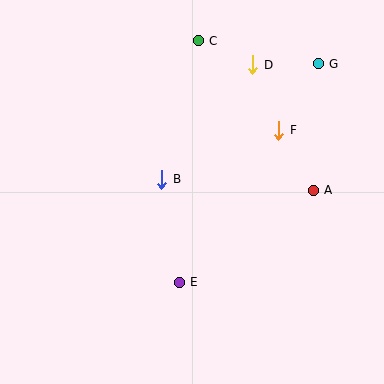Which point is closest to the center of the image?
Point B at (162, 179) is closest to the center.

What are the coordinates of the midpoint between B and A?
The midpoint between B and A is at (237, 185).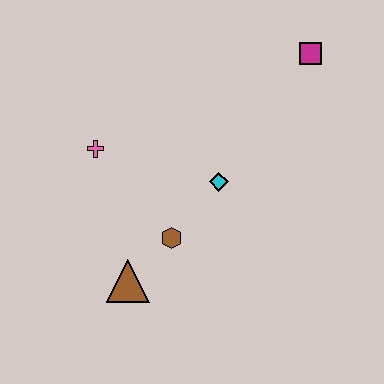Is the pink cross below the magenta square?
Yes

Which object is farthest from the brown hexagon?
The magenta square is farthest from the brown hexagon.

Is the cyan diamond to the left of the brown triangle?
No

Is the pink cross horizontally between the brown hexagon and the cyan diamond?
No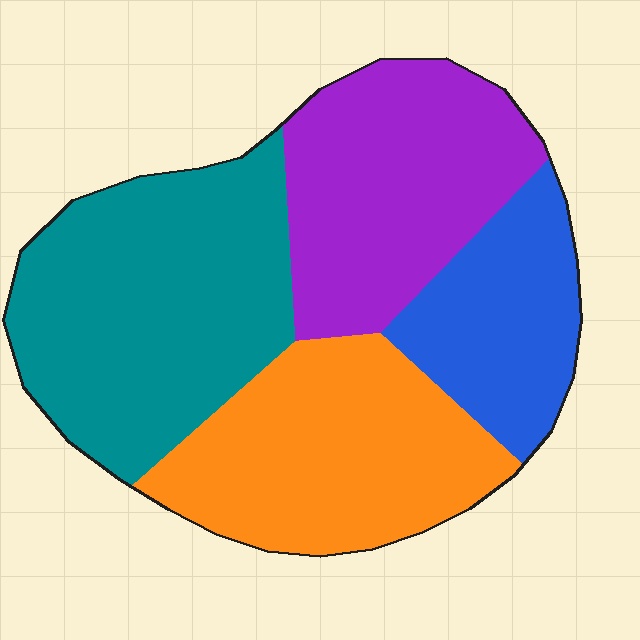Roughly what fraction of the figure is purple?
Purple takes up about one quarter (1/4) of the figure.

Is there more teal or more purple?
Teal.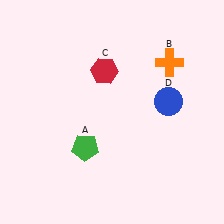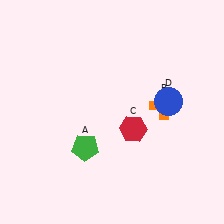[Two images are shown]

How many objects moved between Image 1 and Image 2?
2 objects moved between the two images.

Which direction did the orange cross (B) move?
The orange cross (B) moved down.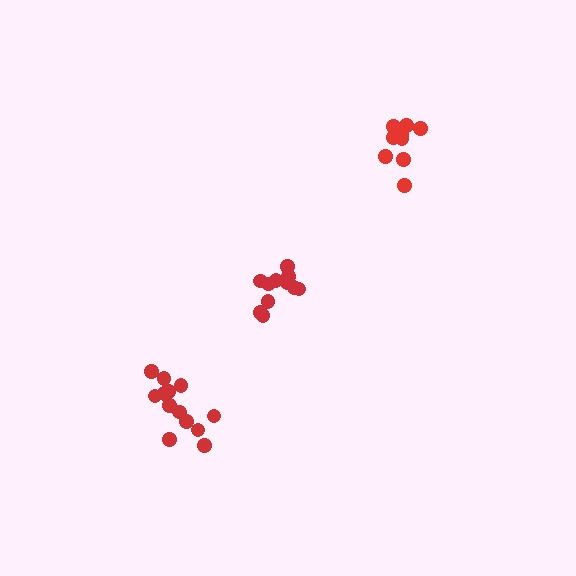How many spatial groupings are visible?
There are 3 spatial groupings.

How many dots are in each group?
Group 1: 10 dots, Group 2: 13 dots, Group 3: 11 dots (34 total).